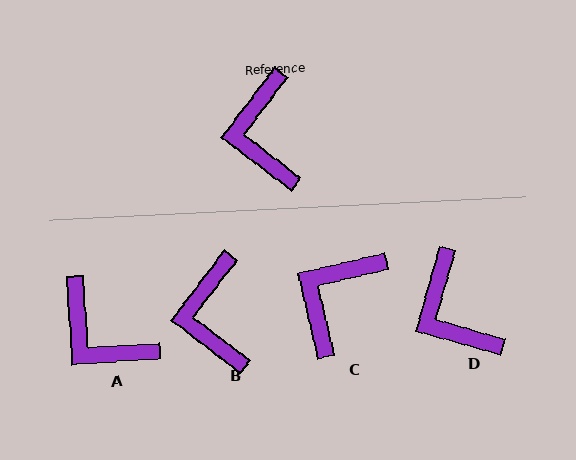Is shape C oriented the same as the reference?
No, it is off by about 39 degrees.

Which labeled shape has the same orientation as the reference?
B.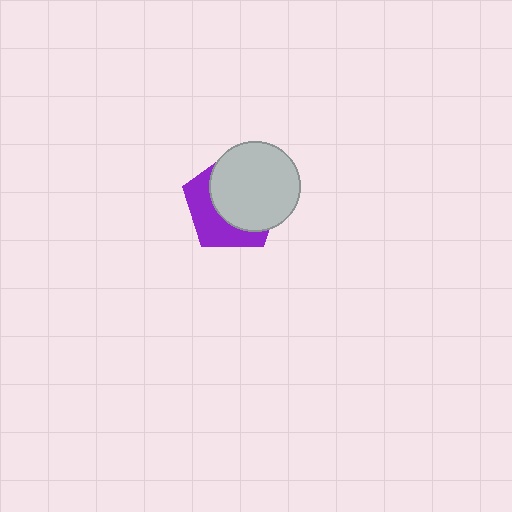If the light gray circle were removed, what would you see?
You would see the complete purple pentagon.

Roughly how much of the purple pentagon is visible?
A small part of it is visible (roughly 40%).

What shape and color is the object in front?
The object in front is a light gray circle.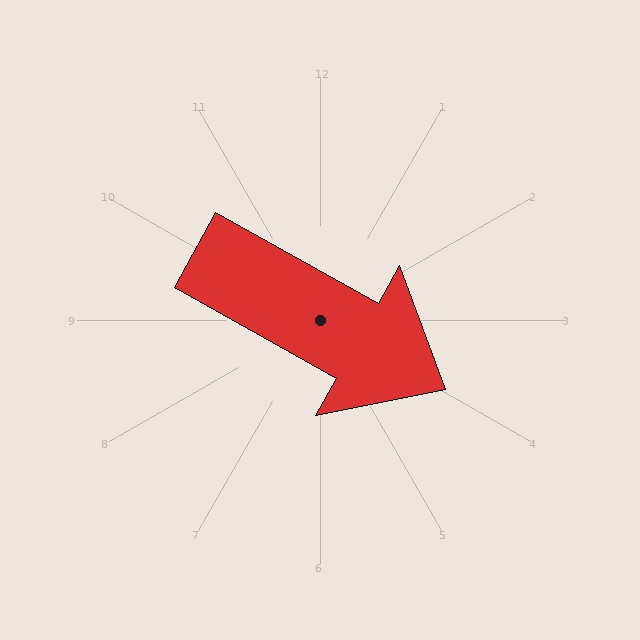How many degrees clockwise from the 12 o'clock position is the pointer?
Approximately 119 degrees.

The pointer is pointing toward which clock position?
Roughly 4 o'clock.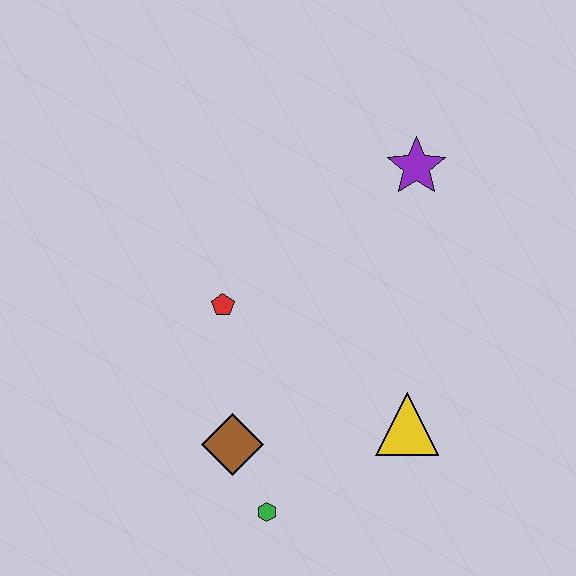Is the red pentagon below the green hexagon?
No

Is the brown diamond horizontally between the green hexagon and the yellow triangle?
No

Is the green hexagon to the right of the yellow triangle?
No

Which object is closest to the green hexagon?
The brown diamond is closest to the green hexagon.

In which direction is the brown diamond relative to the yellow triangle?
The brown diamond is to the left of the yellow triangle.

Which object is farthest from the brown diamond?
The purple star is farthest from the brown diamond.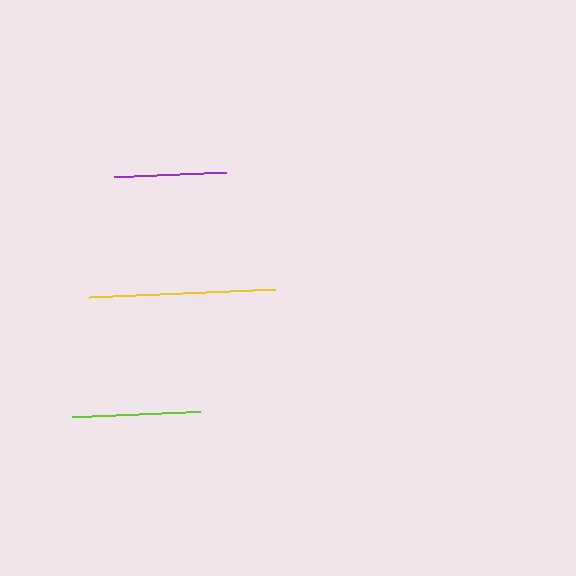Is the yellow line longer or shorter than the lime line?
The yellow line is longer than the lime line.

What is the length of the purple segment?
The purple segment is approximately 112 pixels long.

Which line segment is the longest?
The yellow line is the longest at approximately 186 pixels.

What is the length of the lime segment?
The lime segment is approximately 128 pixels long.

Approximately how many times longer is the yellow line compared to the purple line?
The yellow line is approximately 1.7 times the length of the purple line.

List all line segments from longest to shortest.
From longest to shortest: yellow, lime, purple.